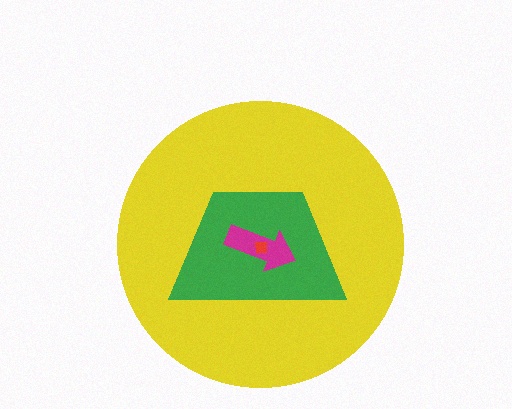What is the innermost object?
The red square.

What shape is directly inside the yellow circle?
The green trapezoid.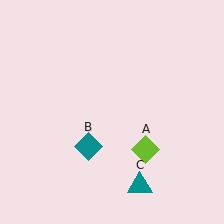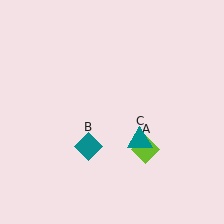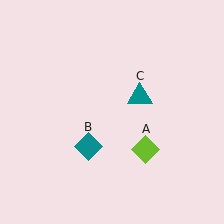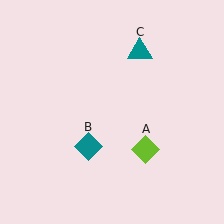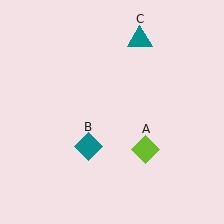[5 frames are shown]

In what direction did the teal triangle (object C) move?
The teal triangle (object C) moved up.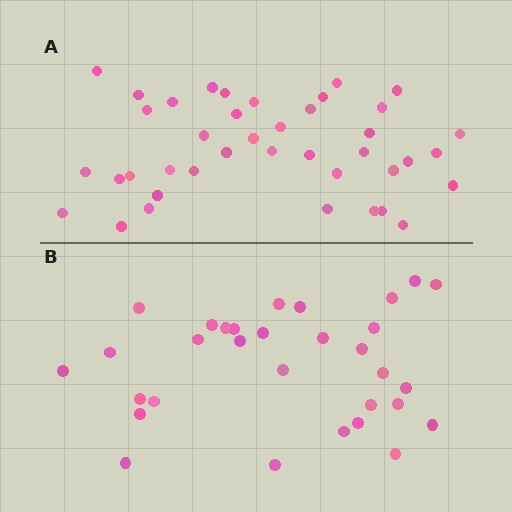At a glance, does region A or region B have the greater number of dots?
Region A (the top region) has more dots.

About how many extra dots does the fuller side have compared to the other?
Region A has roughly 8 or so more dots than region B.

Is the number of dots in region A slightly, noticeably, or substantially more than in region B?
Region A has noticeably more, but not dramatically so. The ratio is roughly 1.3 to 1.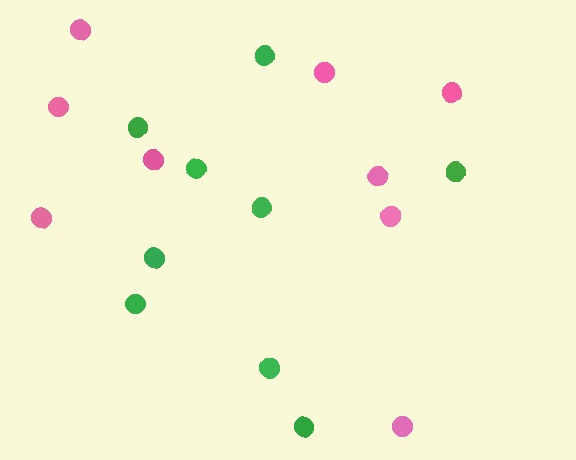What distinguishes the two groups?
There are 2 groups: one group of pink circles (9) and one group of green circles (9).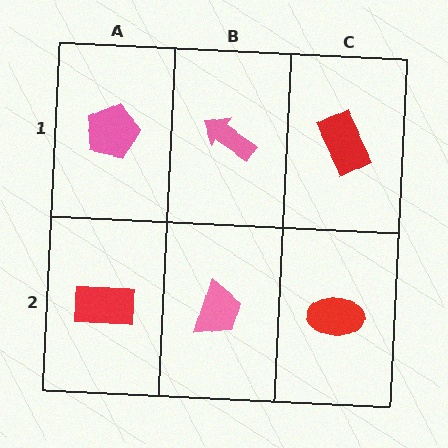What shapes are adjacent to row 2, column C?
A red rectangle (row 1, column C), a pink trapezoid (row 2, column B).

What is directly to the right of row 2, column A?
A pink trapezoid.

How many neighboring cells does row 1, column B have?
3.